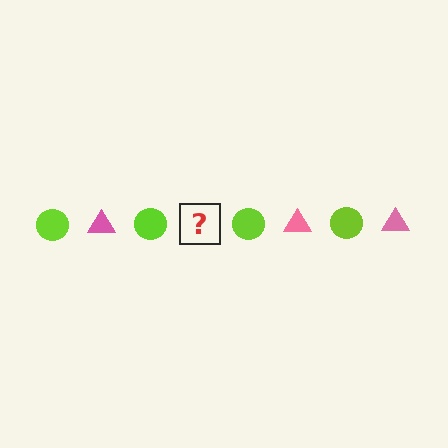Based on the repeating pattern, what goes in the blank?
The blank should be a pink triangle.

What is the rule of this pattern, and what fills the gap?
The rule is that the pattern alternates between lime circle and pink triangle. The gap should be filled with a pink triangle.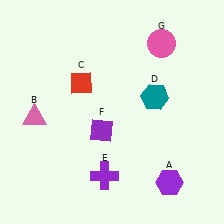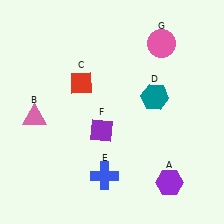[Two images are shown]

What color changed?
The cross (E) changed from purple in Image 1 to blue in Image 2.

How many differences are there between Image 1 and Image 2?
There is 1 difference between the two images.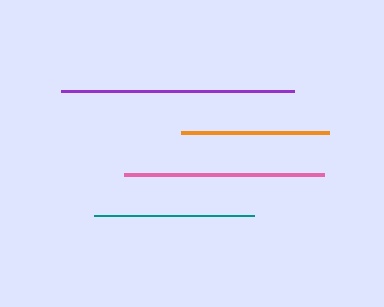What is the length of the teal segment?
The teal segment is approximately 160 pixels long.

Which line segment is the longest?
The purple line is the longest at approximately 233 pixels.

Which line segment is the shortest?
The orange line is the shortest at approximately 148 pixels.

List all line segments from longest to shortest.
From longest to shortest: purple, pink, teal, orange.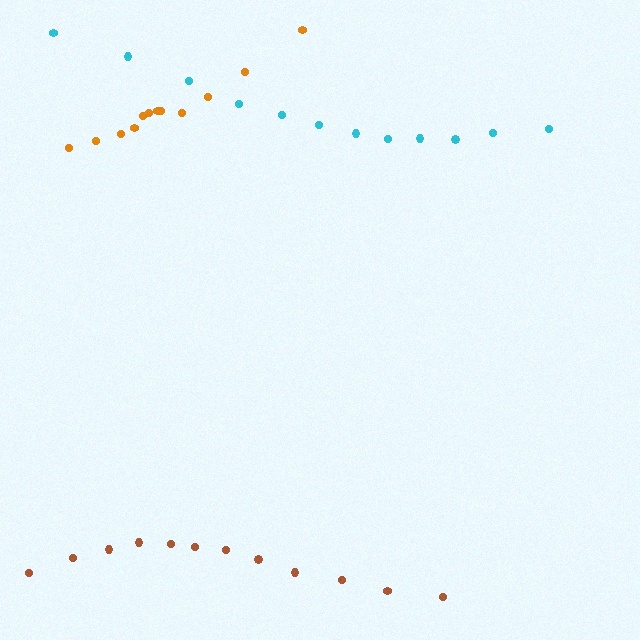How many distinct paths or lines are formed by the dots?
There are 3 distinct paths.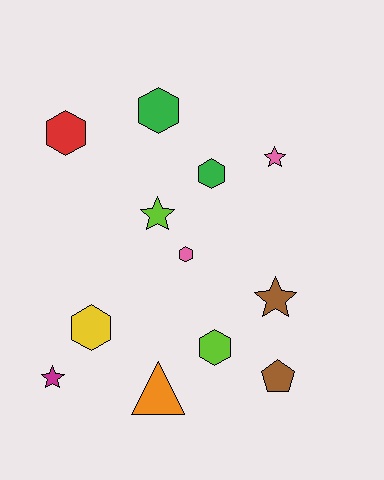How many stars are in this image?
There are 4 stars.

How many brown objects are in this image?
There are 2 brown objects.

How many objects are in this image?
There are 12 objects.